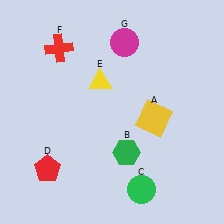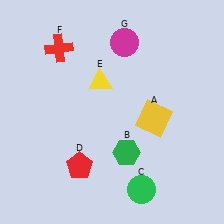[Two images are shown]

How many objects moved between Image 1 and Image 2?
1 object moved between the two images.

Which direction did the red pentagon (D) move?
The red pentagon (D) moved right.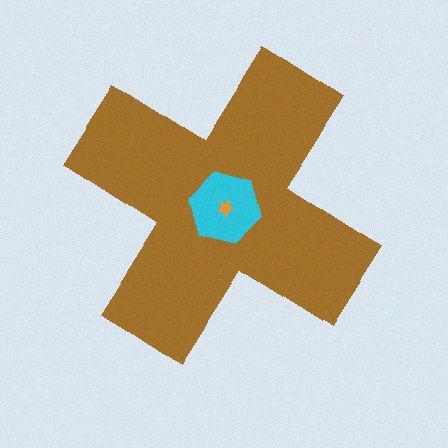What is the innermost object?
The orange star.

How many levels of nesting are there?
3.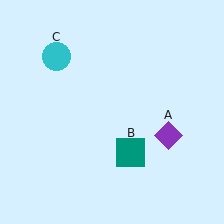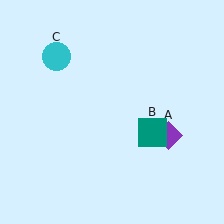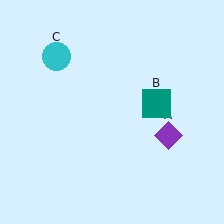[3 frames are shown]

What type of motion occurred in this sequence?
The teal square (object B) rotated counterclockwise around the center of the scene.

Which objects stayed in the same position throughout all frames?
Purple diamond (object A) and cyan circle (object C) remained stationary.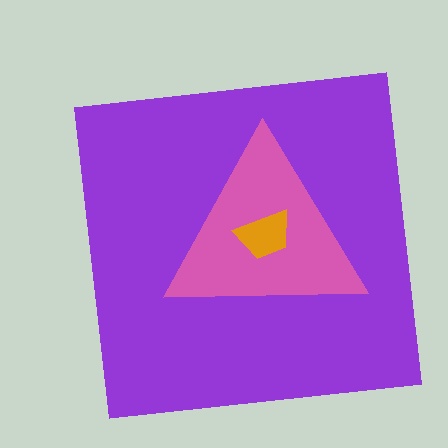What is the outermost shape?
The purple square.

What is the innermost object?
The orange trapezoid.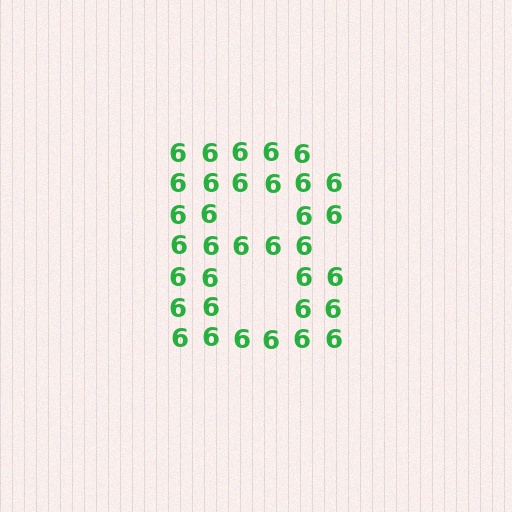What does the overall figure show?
The overall figure shows the letter B.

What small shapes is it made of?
It is made of small digit 6's.